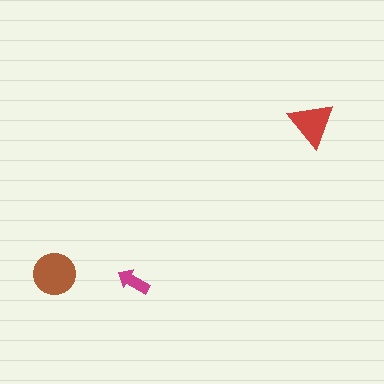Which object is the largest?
The brown circle.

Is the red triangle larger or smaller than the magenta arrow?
Larger.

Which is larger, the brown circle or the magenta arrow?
The brown circle.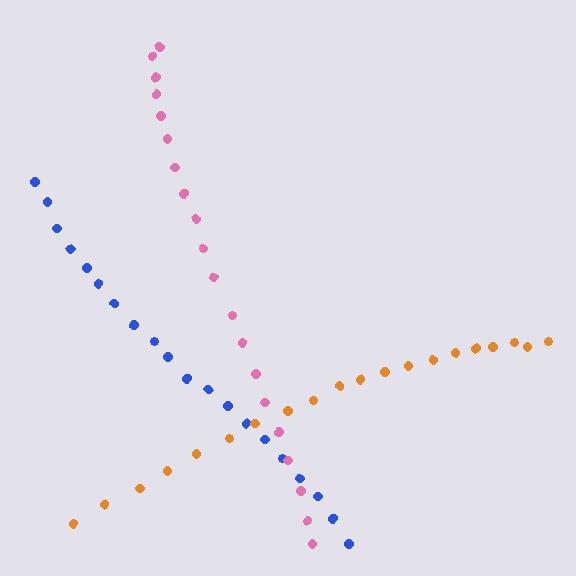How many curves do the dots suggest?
There are 3 distinct paths.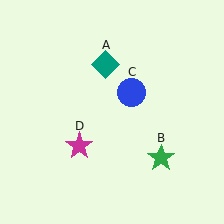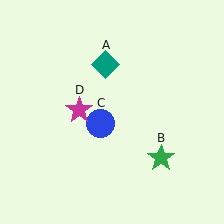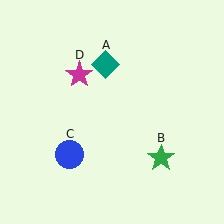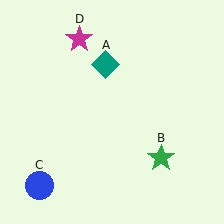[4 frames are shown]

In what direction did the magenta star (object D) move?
The magenta star (object D) moved up.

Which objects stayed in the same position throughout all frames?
Teal diamond (object A) and green star (object B) remained stationary.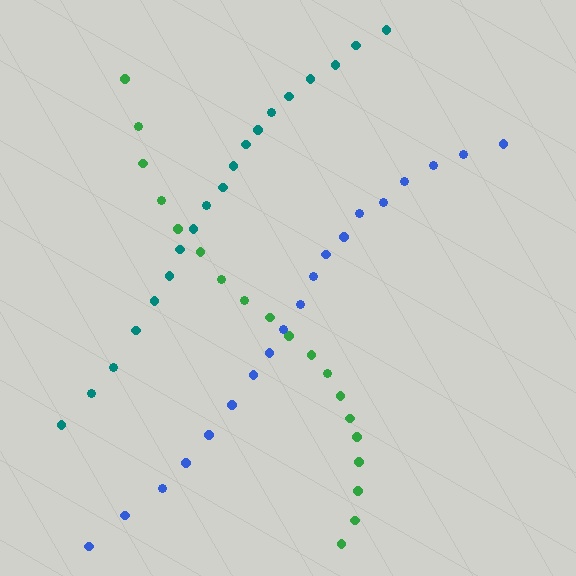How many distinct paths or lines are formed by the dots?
There are 3 distinct paths.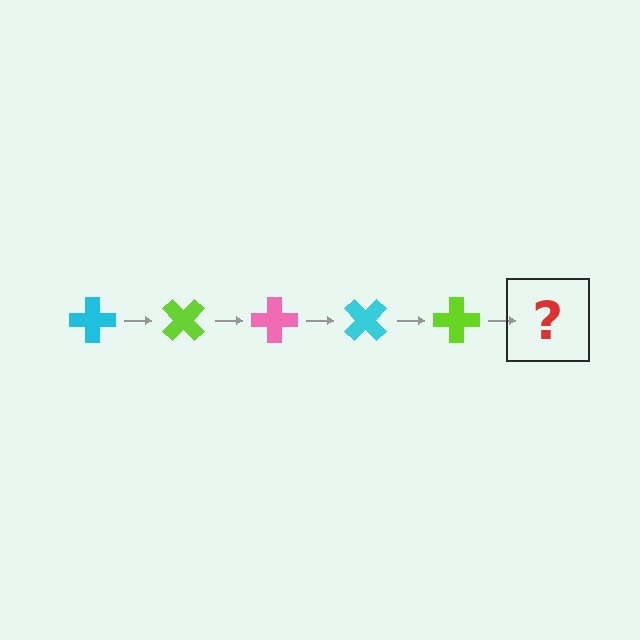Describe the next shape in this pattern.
It should be a pink cross, rotated 225 degrees from the start.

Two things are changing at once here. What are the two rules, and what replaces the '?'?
The two rules are that it rotates 45 degrees each step and the color cycles through cyan, lime, and pink. The '?' should be a pink cross, rotated 225 degrees from the start.